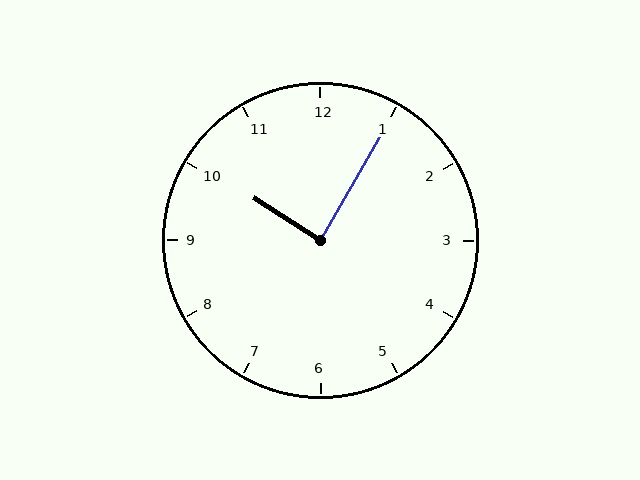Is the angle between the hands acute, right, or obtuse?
It is right.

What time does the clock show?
10:05.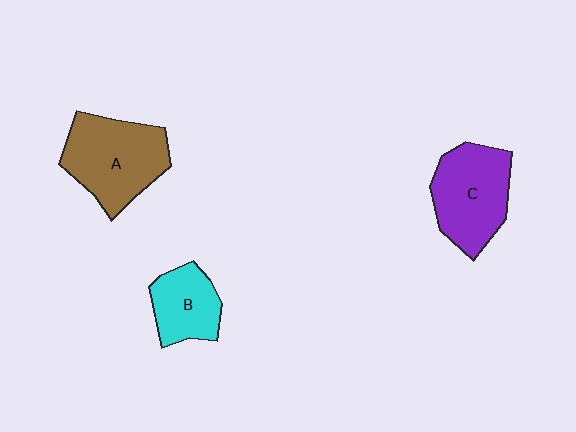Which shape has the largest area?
Shape A (brown).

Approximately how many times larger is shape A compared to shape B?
Approximately 1.7 times.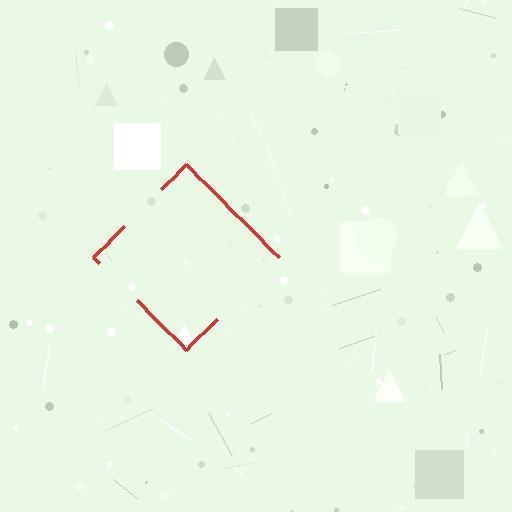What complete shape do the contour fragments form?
The contour fragments form a diamond.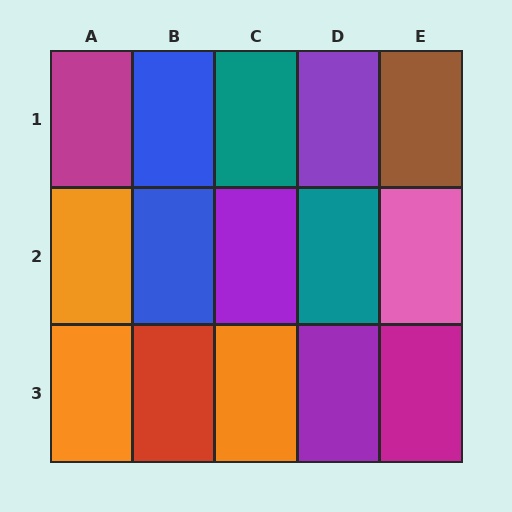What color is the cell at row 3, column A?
Orange.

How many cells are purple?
3 cells are purple.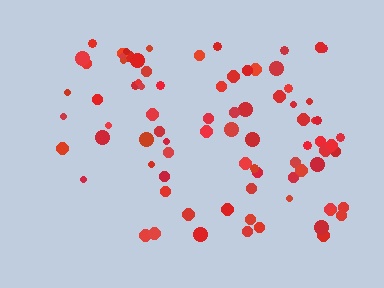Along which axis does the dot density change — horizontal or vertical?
Horizontal.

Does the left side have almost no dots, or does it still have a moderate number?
Still a moderate number, just noticeably fewer than the right.